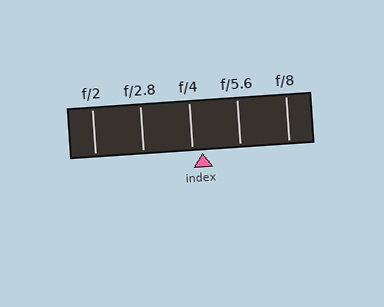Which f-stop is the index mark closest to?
The index mark is closest to f/4.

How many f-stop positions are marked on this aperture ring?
There are 5 f-stop positions marked.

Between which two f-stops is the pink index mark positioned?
The index mark is between f/4 and f/5.6.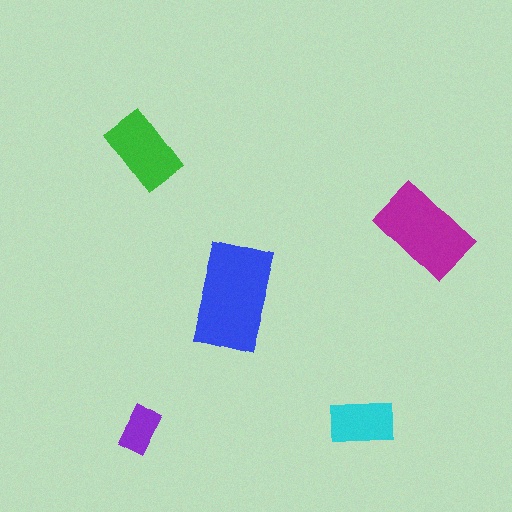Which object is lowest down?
The cyan rectangle is bottommost.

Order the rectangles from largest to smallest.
the blue one, the magenta one, the green one, the cyan one, the purple one.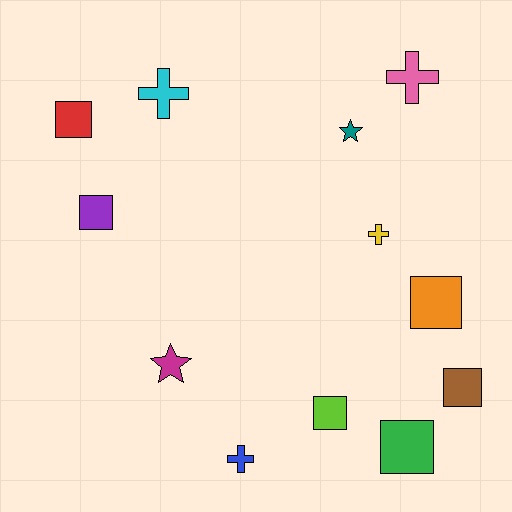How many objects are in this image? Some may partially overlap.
There are 12 objects.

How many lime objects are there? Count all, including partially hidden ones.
There is 1 lime object.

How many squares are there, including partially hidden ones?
There are 6 squares.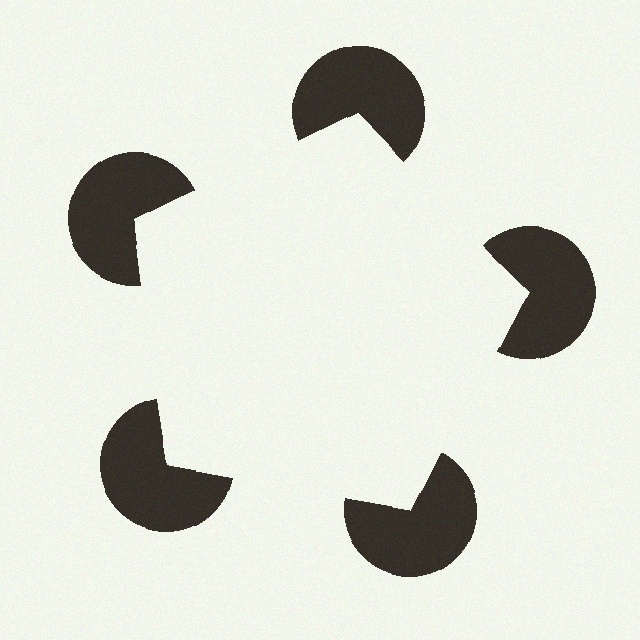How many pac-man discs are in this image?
There are 5 — one at each vertex of the illusory pentagon.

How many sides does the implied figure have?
5 sides.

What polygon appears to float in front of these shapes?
An illusory pentagon — its edges are inferred from the aligned wedge cuts in the pac-man discs, not physically drawn.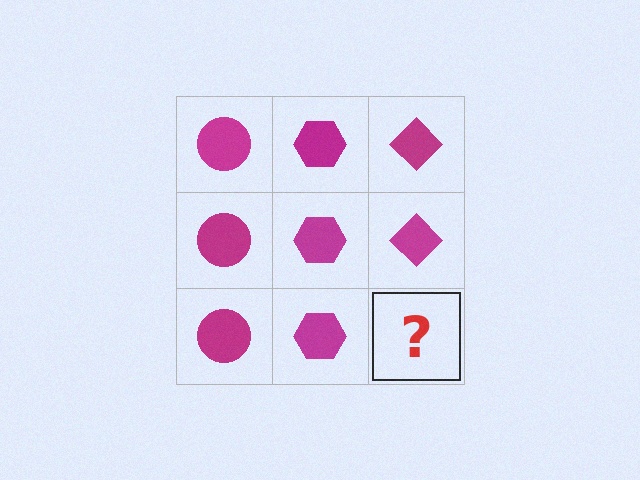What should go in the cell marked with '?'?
The missing cell should contain a magenta diamond.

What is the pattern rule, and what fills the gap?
The rule is that each column has a consistent shape. The gap should be filled with a magenta diamond.